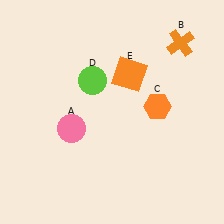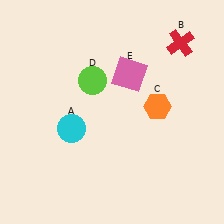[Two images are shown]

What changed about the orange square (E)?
In Image 1, E is orange. In Image 2, it changed to pink.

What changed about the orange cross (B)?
In Image 1, B is orange. In Image 2, it changed to red.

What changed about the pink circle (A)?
In Image 1, A is pink. In Image 2, it changed to cyan.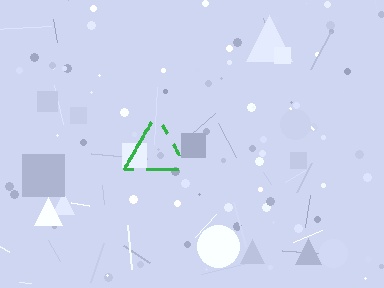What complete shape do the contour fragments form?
The contour fragments form a triangle.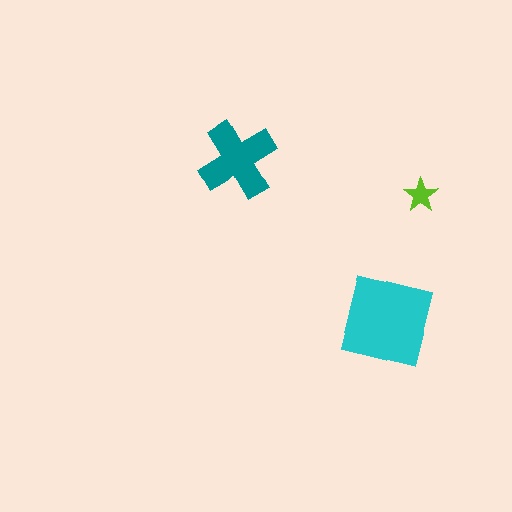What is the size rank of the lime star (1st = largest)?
3rd.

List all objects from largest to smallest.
The cyan square, the teal cross, the lime star.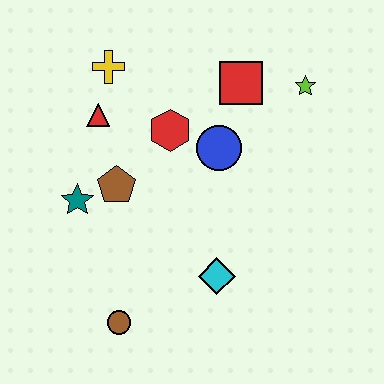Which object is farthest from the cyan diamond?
The yellow cross is farthest from the cyan diamond.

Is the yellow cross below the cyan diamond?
No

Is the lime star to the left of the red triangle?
No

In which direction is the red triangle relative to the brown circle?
The red triangle is above the brown circle.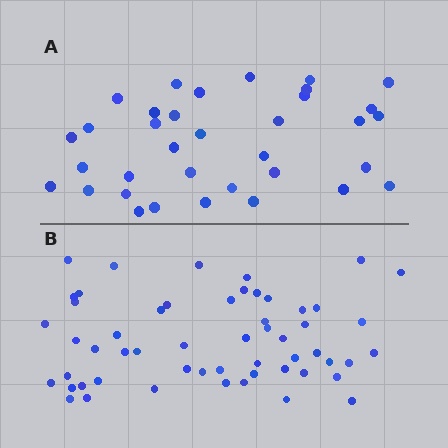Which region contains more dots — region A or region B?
Region B (the bottom region) has more dots.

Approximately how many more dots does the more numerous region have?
Region B has approximately 20 more dots than region A.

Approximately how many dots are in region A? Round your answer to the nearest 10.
About 40 dots. (The exact count is 35, which rounds to 40.)